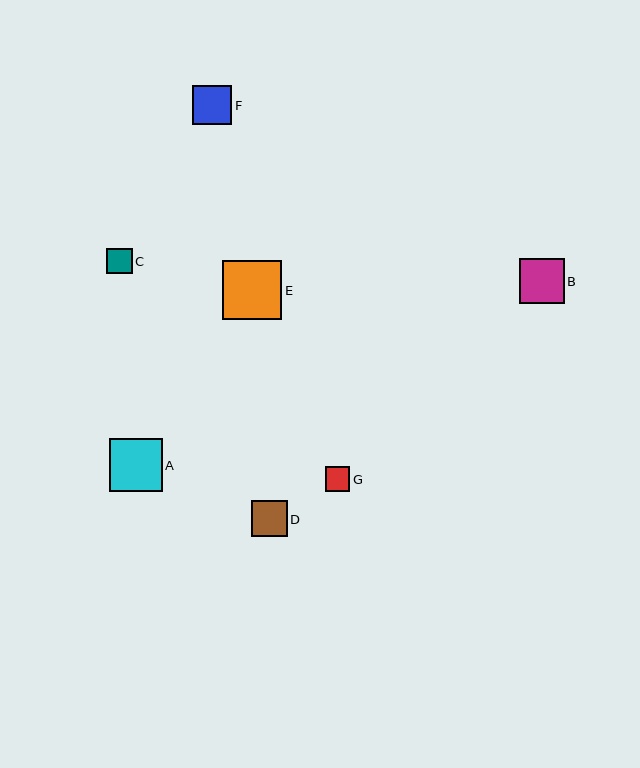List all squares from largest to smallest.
From largest to smallest: E, A, B, F, D, C, G.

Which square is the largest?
Square E is the largest with a size of approximately 59 pixels.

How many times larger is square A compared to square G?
Square A is approximately 2.1 times the size of square G.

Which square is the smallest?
Square G is the smallest with a size of approximately 25 pixels.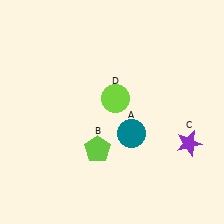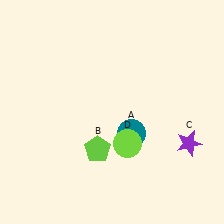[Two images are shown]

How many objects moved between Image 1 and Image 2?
1 object moved between the two images.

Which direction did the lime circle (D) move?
The lime circle (D) moved down.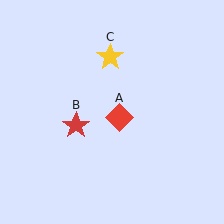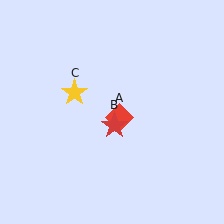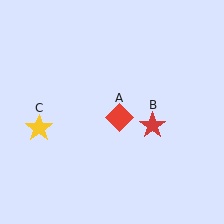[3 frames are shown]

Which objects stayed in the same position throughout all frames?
Red diamond (object A) remained stationary.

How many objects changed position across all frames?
2 objects changed position: red star (object B), yellow star (object C).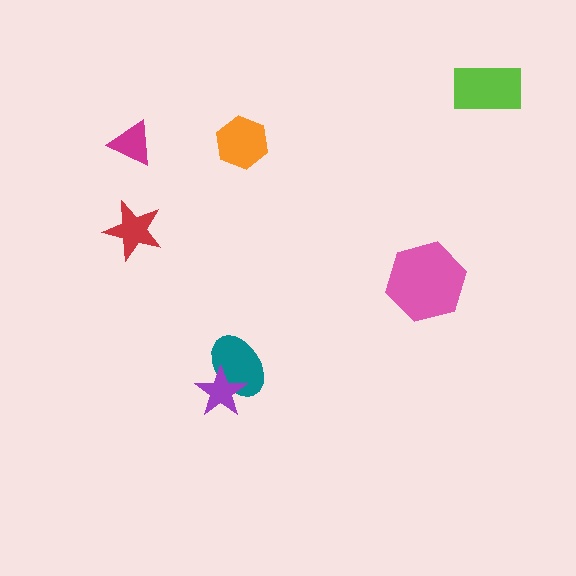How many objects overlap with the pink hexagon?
0 objects overlap with the pink hexagon.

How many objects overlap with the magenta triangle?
0 objects overlap with the magenta triangle.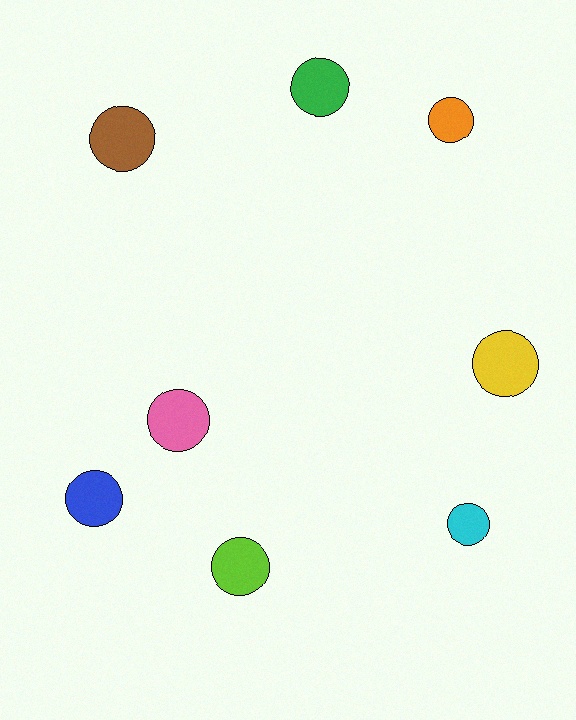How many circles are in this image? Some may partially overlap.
There are 8 circles.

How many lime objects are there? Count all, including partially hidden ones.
There is 1 lime object.